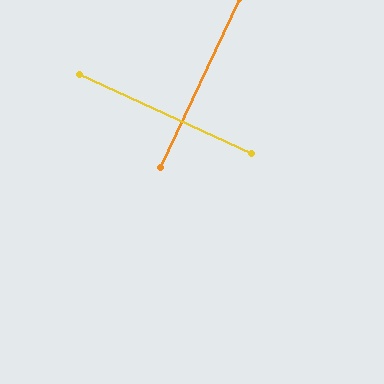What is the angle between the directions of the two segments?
Approximately 90 degrees.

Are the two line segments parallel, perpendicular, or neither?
Perpendicular — they meet at approximately 90°.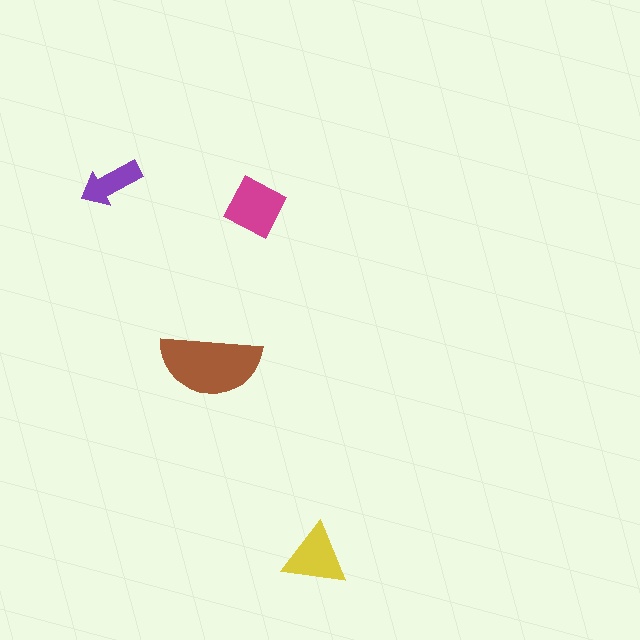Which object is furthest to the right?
The yellow triangle is rightmost.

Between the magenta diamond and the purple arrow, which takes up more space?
The magenta diamond.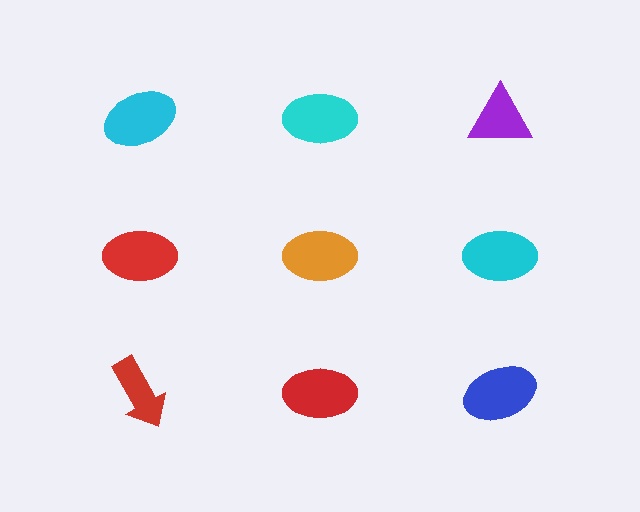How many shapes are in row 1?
3 shapes.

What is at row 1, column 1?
A cyan ellipse.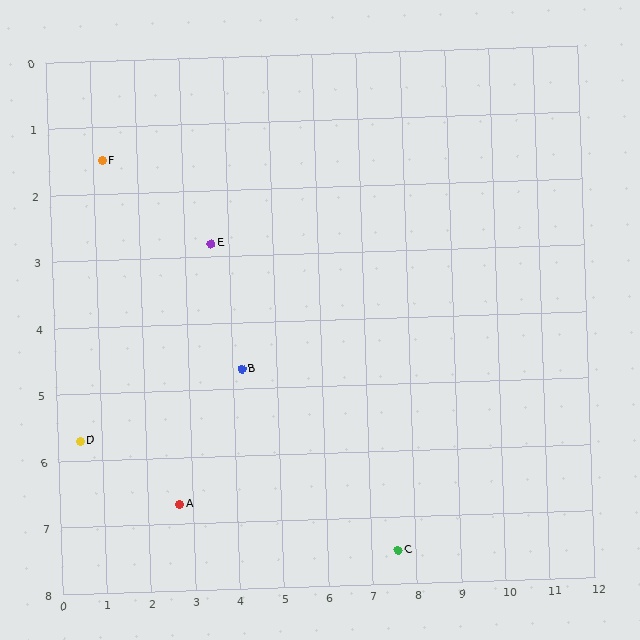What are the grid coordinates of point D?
Point D is at approximately (0.5, 5.7).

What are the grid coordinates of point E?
Point E is at approximately (3.6, 2.8).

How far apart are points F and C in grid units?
Points F and C are about 8.8 grid units apart.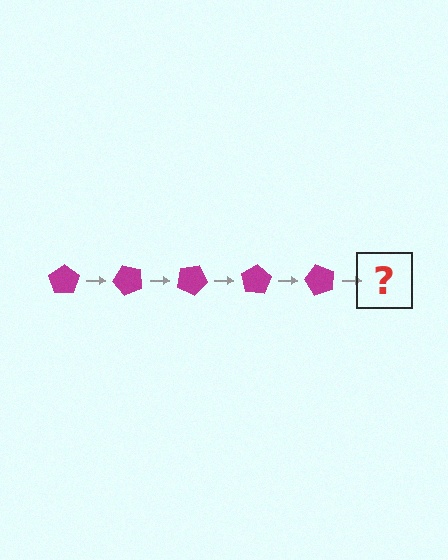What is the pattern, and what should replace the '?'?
The pattern is that the pentagon rotates 50 degrees each step. The '?' should be a magenta pentagon rotated 250 degrees.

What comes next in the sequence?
The next element should be a magenta pentagon rotated 250 degrees.